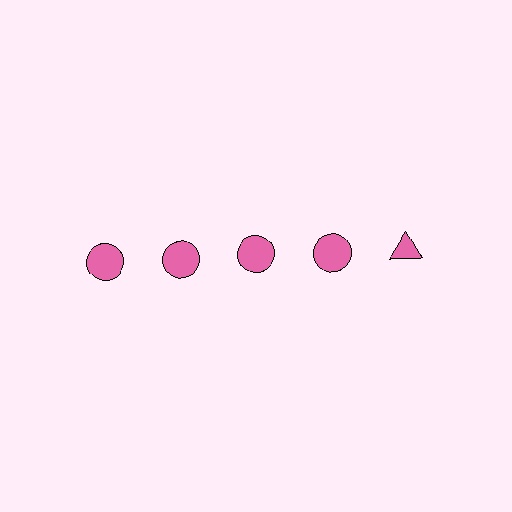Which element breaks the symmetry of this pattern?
The pink triangle in the top row, rightmost column breaks the symmetry. All other shapes are pink circles.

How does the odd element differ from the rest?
It has a different shape: triangle instead of circle.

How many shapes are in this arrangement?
There are 5 shapes arranged in a grid pattern.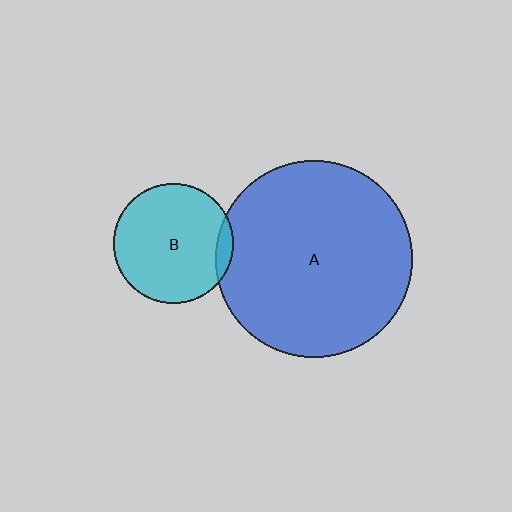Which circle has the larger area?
Circle A (blue).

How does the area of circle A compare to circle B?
Approximately 2.7 times.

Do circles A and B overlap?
Yes.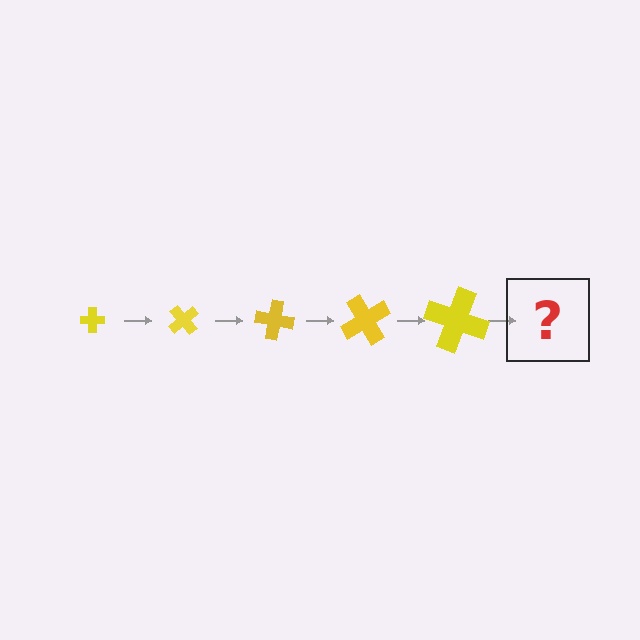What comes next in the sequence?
The next element should be a cross, larger than the previous one and rotated 250 degrees from the start.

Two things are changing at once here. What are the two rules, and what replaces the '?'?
The two rules are that the cross grows larger each step and it rotates 50 degrees each step. The '?' should be a cross, larger than the previous one and rotated 250 degrees from the start.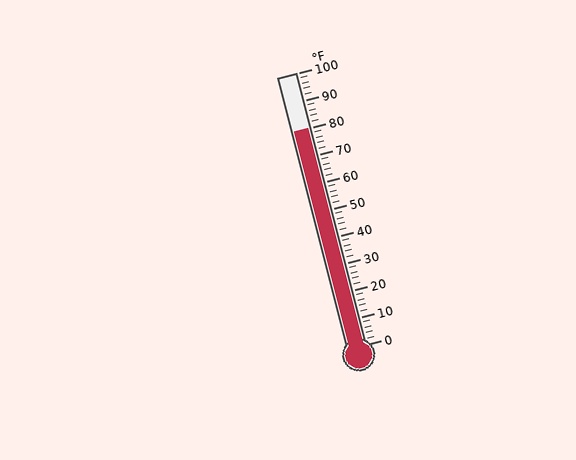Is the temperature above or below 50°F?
The temperature is above 50°F.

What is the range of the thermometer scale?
The thermometer scale ranges from 0°F to 100°F.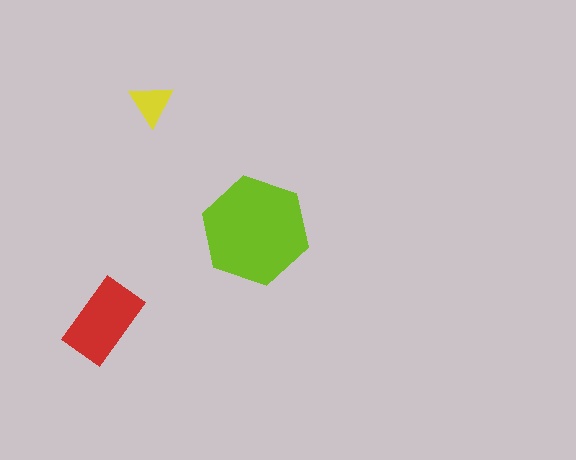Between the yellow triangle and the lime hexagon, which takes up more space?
The lime hexagon.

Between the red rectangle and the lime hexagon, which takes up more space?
The lime hexagon.